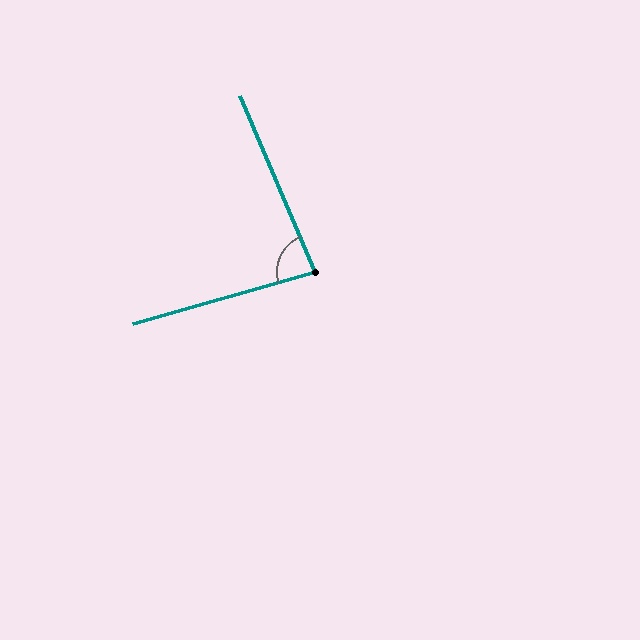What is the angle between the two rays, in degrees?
Approximately 83 degrees.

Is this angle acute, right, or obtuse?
It is acute.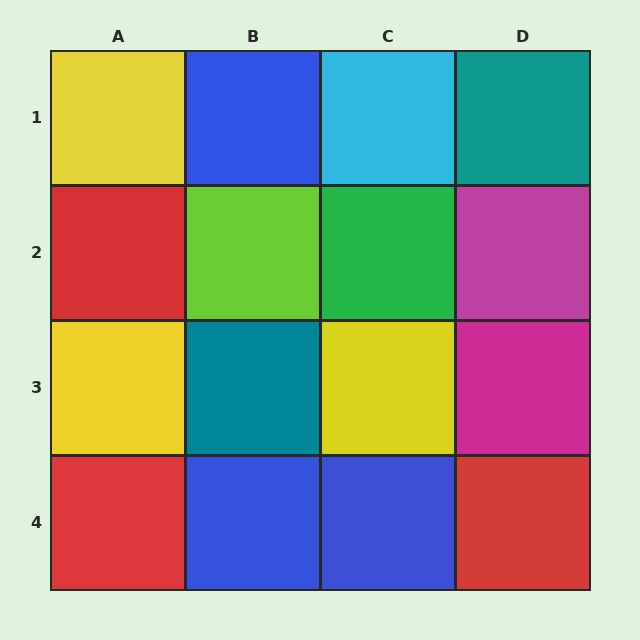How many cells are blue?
3 cells are blue.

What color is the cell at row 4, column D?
Red.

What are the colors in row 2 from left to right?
Red, lime, green, magenta.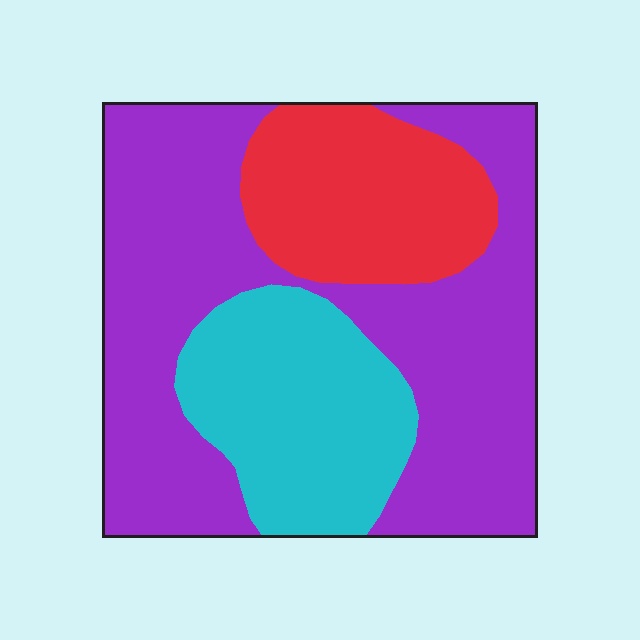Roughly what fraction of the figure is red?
Red takes up about one fifth (1/5) of the figure.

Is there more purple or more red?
Purple.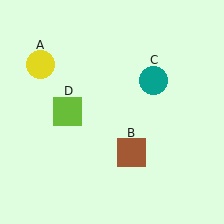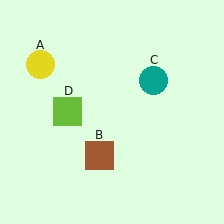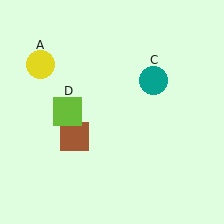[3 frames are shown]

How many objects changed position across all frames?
1 object changed position: brown square (object B).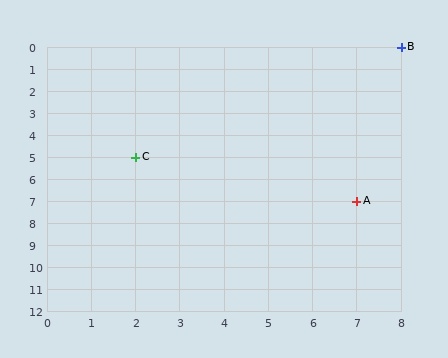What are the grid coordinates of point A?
Point A is at grid coordinates (7, 7).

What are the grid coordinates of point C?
Point C is at grid coordinates (2, 5).